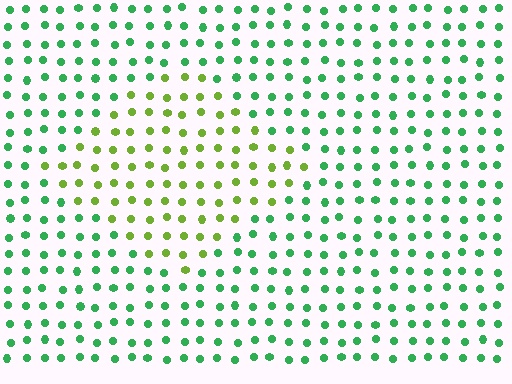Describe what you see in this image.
The image is filled with small green elements in a uniform arrangement. A diamond-shaped region is visible where the elements are tinted to a slightly different hue, forming a subtle color boundary.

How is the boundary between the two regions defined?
The boundary is defined purely by a slight shift in hue (about 47 degrees). Spacing, size, and orientation are identical on both sides.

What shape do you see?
I see a diamond.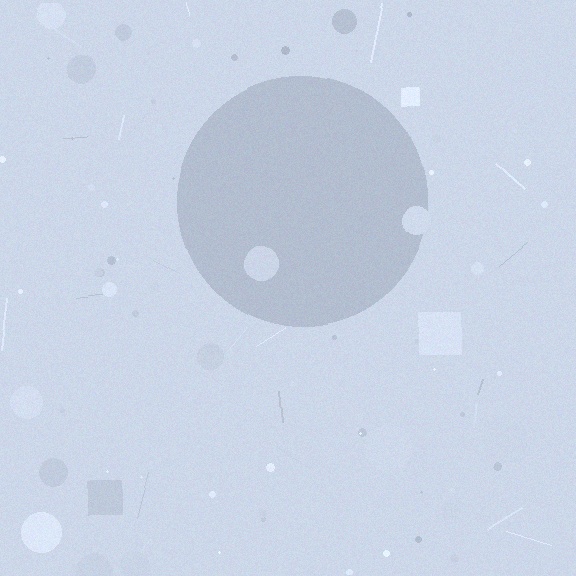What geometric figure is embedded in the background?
A circle is embedded in the background.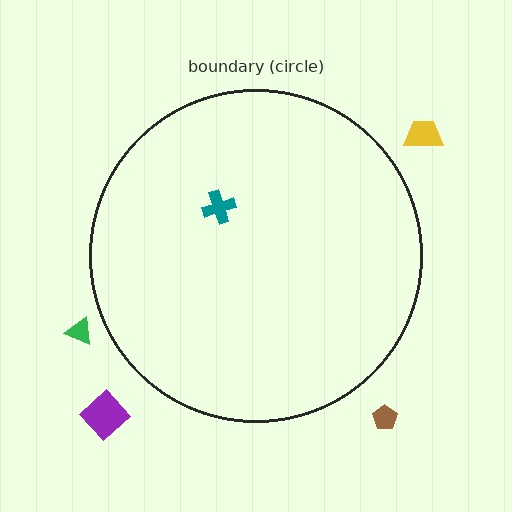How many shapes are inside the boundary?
1 inside, 4 outside.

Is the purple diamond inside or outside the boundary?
Outside.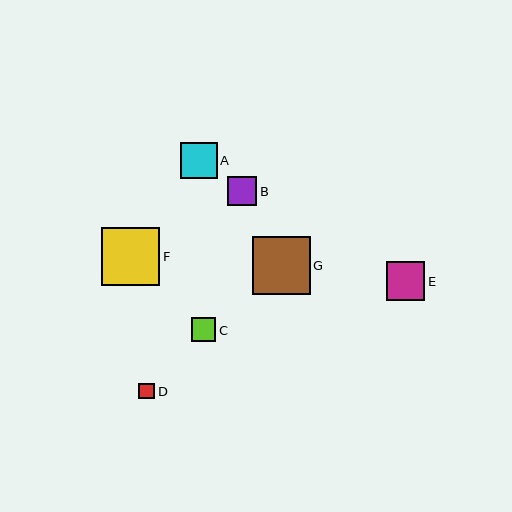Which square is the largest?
Square F is the largest with a size of approximately 58 pixels.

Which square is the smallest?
Square D is the smallest with a size of approximately 16 pixels.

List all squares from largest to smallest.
From largest to smallest: F, G, E, A, B, C, D.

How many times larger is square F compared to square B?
Square F is approximately 2.0 times the size of square B.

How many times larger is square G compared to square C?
Square G is approximately 2.4 times the size of square C.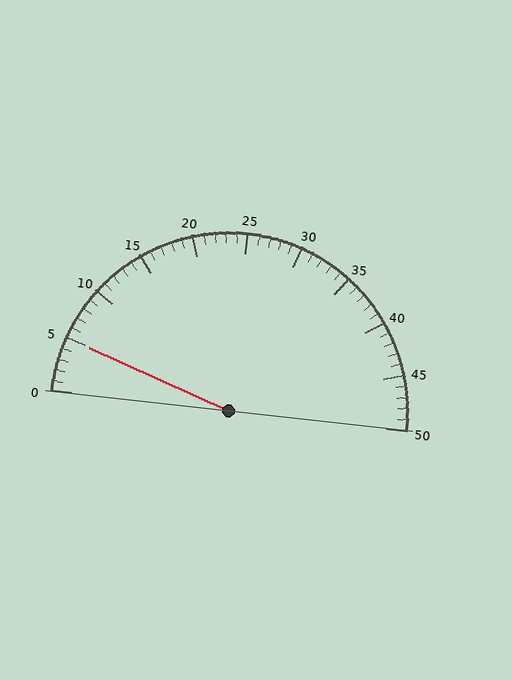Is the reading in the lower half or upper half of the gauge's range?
The reading is in the lower half of the range (0 to 50).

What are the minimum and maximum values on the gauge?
The gauge ranges from 0 to 50.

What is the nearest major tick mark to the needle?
The nearest major tick mark is 5.